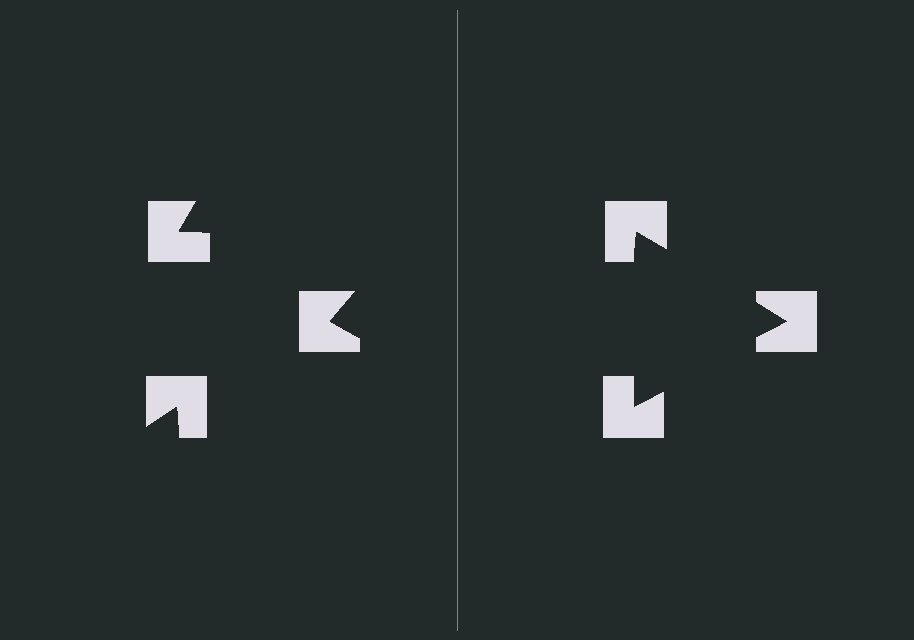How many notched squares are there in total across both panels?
6 — 3 on each side.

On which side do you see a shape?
An illusory triangle appears on the right side. On the left side the wedge cuts are rotated, so no coherent shape forms.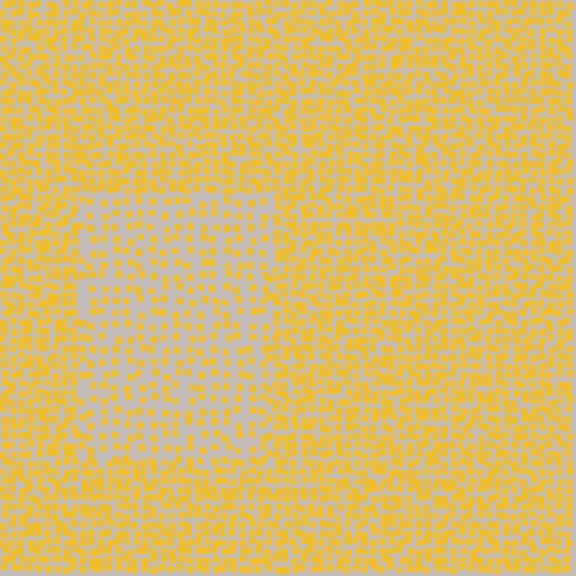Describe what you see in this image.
The image contains small yellow elements arranged at two different densities. A rectangle-shaped region is visible where the elements are less densely packed than the surrounding area.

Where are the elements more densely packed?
The elements are more densely packed outside the rectangle boundary.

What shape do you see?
I see a rectangle.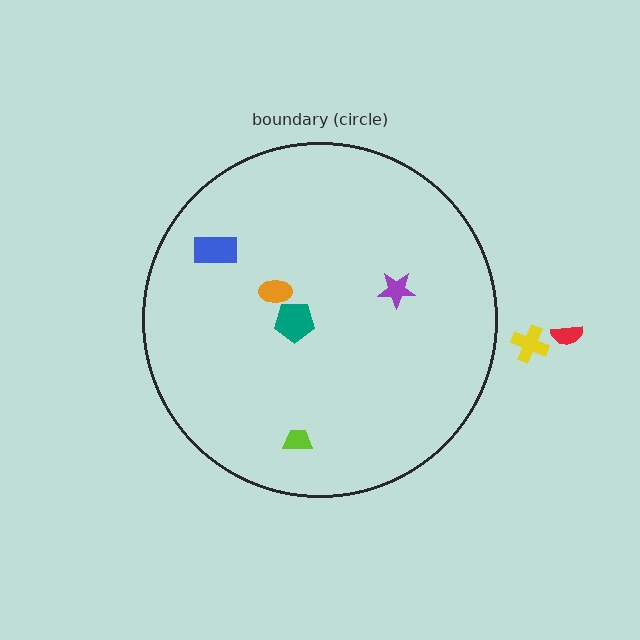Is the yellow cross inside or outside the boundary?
Outside.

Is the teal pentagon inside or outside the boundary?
Inside.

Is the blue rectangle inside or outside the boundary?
Inside.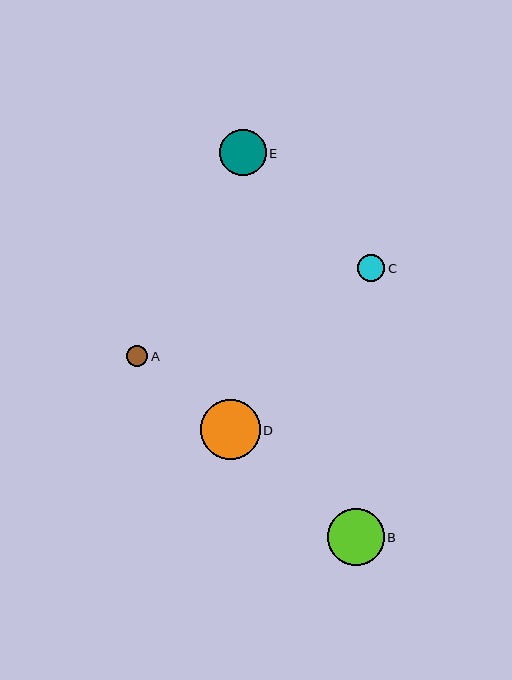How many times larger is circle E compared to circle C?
Circle E is approximately 1.7 times the size of circle C.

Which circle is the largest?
Circle D is the largest with a size of approximately 60 pixels.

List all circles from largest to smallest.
From largest to smallest: D, B, E, C, A.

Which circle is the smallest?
Circle A is the smallest with a size of approximately 21 pixels.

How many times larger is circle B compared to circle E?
Circle B is approximately 1.2 times the size of circle E.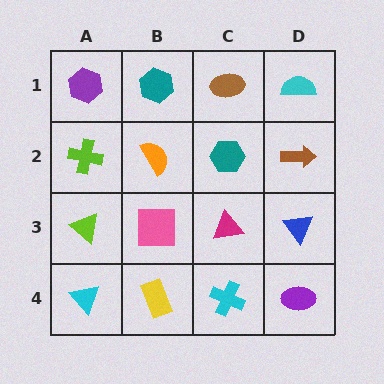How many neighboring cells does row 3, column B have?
4.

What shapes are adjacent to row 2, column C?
A brown ellipse (row 1, column C), a magenta triangle (row 3, column C), an orange semicircle (row 2, column B), a brown arrow (row 2, column D).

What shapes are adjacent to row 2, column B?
A teal hexagon (row 1, column B), a pink square (row 3, column B), a lime cross (row 2, column A), a teal hexagon (row 2, column C).